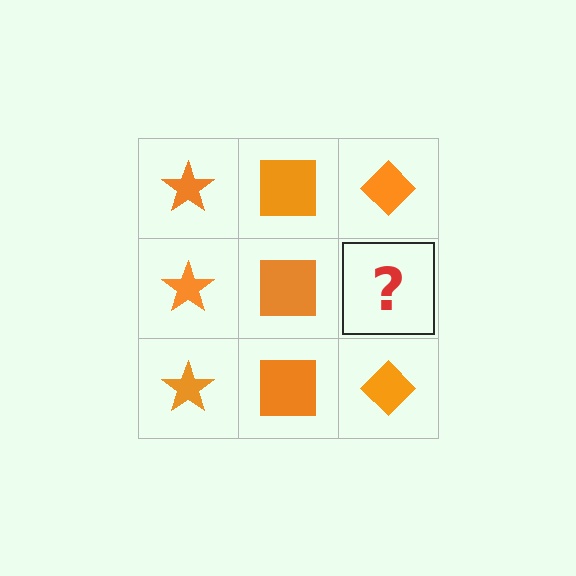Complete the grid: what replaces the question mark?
The question mark should be replaced with an orange diamond.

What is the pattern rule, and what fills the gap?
The rule is that each column has a consistent shape. The gap should be filled with an orange diamond.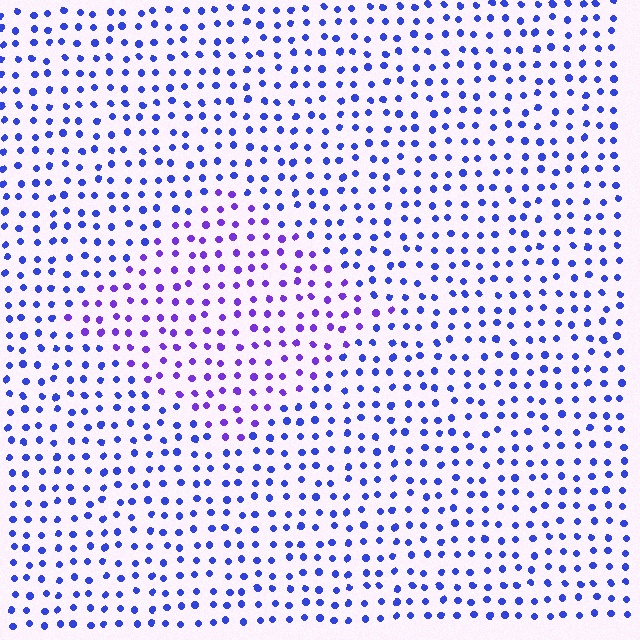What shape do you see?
I see a diamond.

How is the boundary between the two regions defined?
The boundary is defined purely by a slight shift in hue (about 32 degrees). Spacing, size, and orientation are identical on both sides.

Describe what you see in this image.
The image is filled with small blue elements in a uniform arrangement. A diamond-shaped region is visible where the elements are tinted to a slightly different hue, forming a subtle color boundary.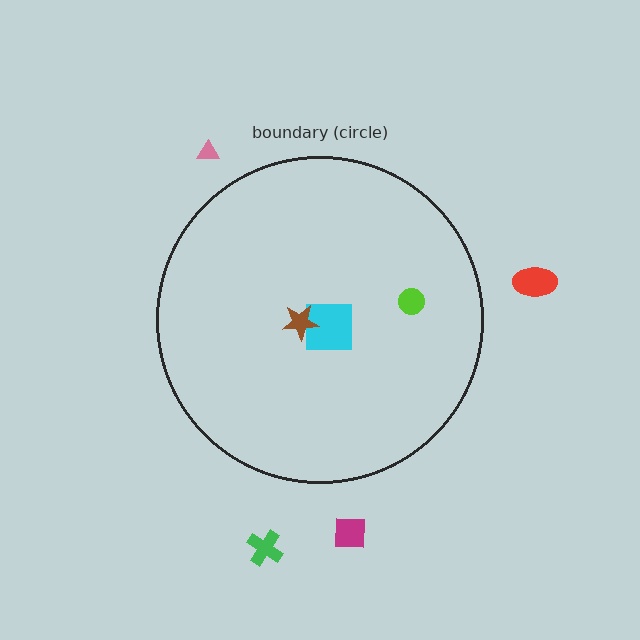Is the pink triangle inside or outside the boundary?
Outside.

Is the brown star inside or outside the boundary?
Inside.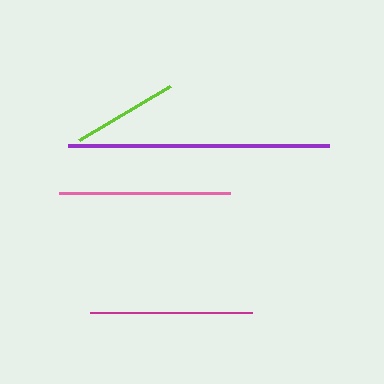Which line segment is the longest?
The purple line is the longest at approximately 261 pixels.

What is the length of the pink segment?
The pink segment is approximately 171 pixels long.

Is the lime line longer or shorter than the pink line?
The pink line is longer than the lime line.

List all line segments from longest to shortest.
From longest to shortest: purple, pink, magenta, lime.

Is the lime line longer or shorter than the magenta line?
The magenta line is longer than the lime line.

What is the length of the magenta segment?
The magenta segment is approximately 162 pixels long.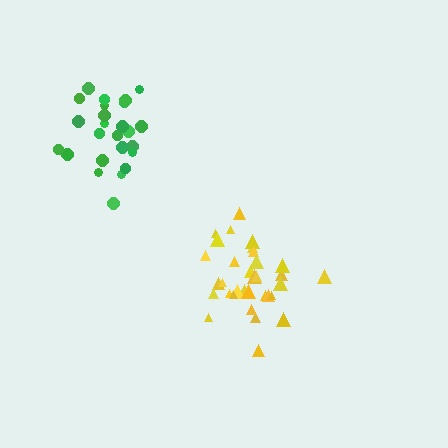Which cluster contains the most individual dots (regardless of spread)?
Yellow (34).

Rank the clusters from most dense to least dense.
yellow, green.